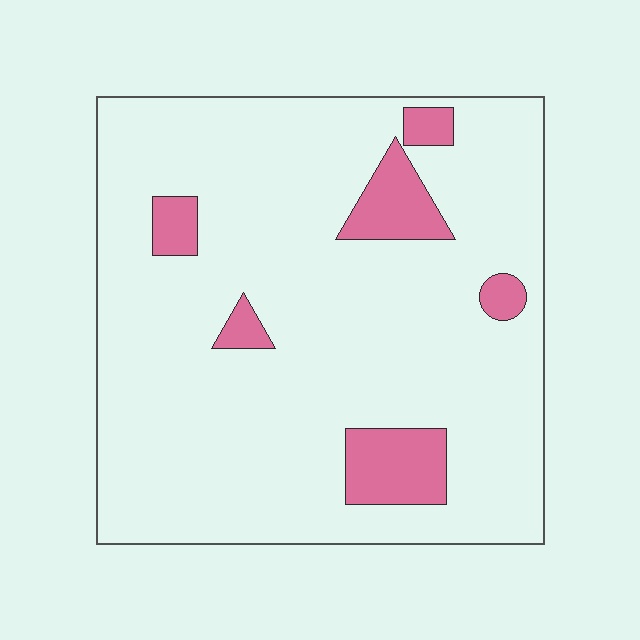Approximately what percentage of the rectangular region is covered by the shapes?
Approximately 10%.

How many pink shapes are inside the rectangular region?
6.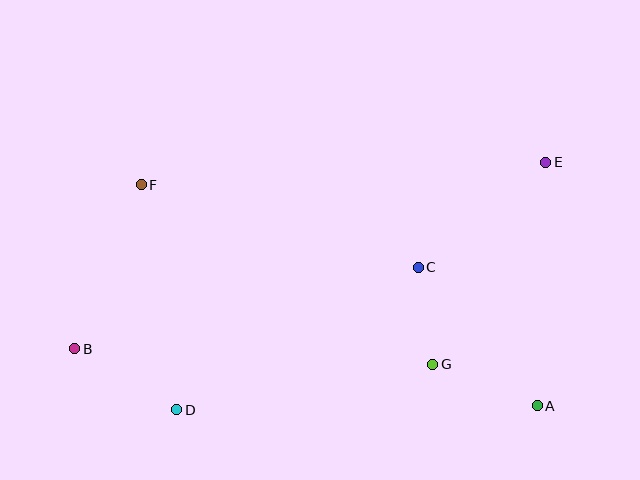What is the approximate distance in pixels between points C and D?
The distance between C and D is approximately 281 pixels.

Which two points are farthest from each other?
Points B and E are farthest from each other.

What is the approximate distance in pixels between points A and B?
The distance between A and B is approximately 466 pixels.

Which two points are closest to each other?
Points C and G are closest to each other.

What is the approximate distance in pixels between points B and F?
The distance between B and F is approximately 177 pixels.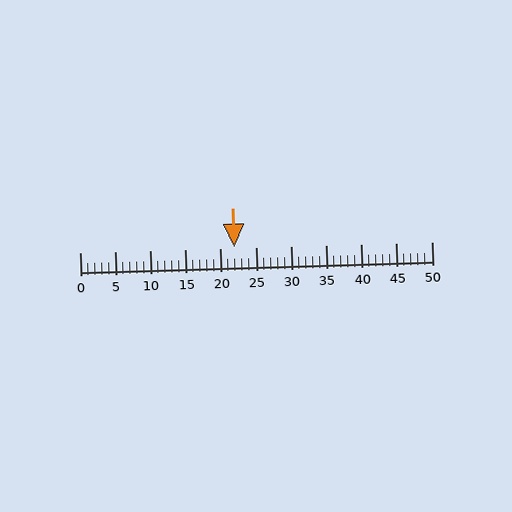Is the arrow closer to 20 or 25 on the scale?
The arrow is closer to 20.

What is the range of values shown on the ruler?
The ruler shows values from 0 to 50.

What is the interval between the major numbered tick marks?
The major tick marks are spaced 5 units apart.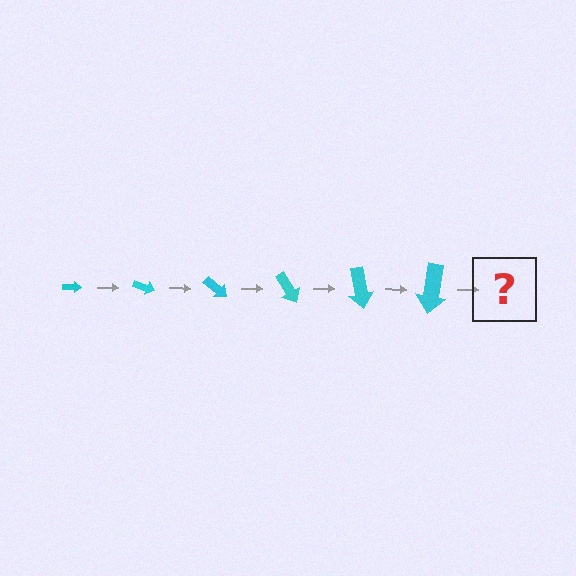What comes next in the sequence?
The next element should be an arrow, larger than the previous one and rotated 120 degrees from the start.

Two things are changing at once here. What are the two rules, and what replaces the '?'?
The two rules are that the arrow grows larger each step and it rotates 20 degrees each step. The '?' should be an arrow, larger than the previous one and rotated 120 degrees from the start.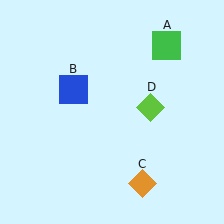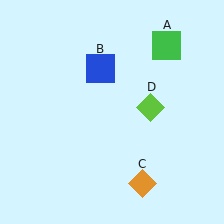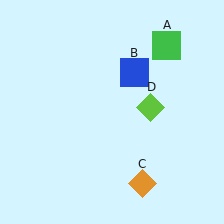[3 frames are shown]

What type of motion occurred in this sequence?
The blue square (object B) rotated clockwise around the center of the scene.